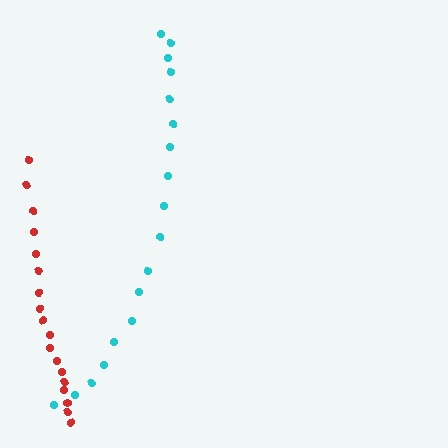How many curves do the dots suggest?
There are 2 distinct paths.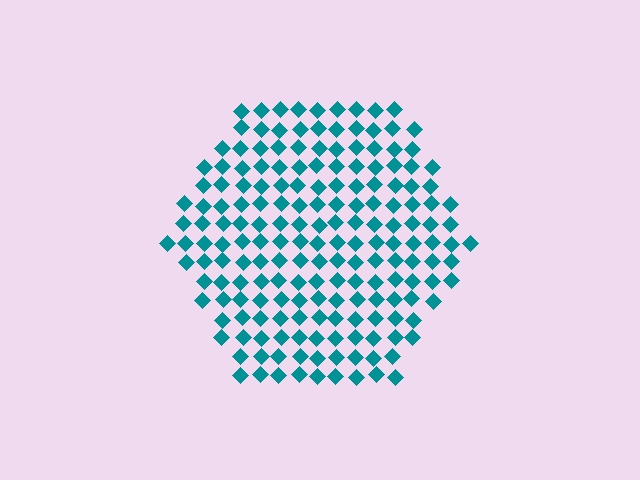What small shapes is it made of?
It is made of small diamonds.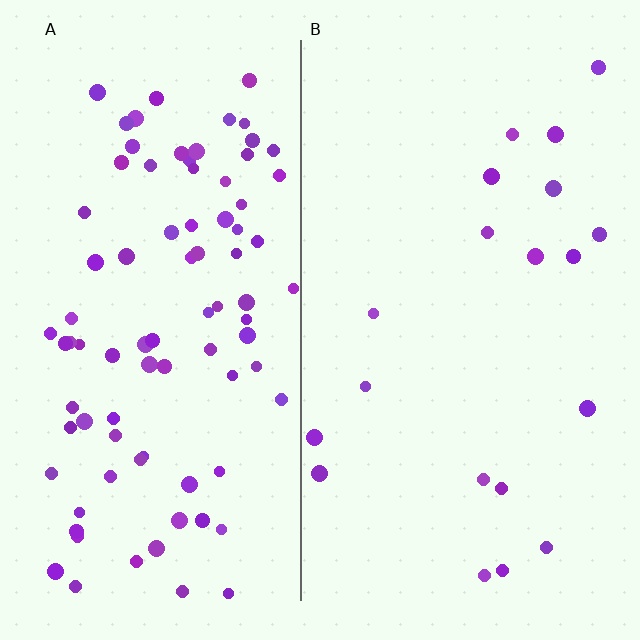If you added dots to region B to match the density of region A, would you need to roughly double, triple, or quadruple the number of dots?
Approximately quadruple.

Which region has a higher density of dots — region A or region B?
A (the left).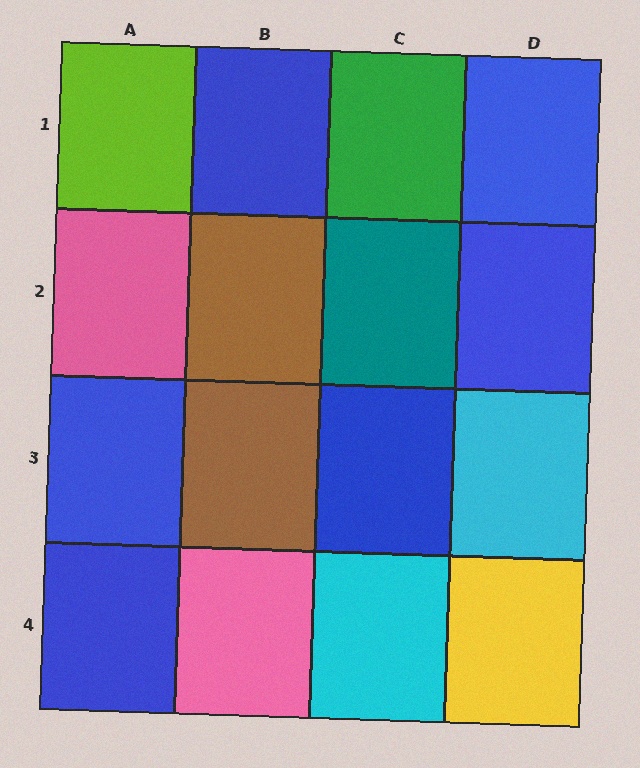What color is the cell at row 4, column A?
Blue.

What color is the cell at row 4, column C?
Cyan.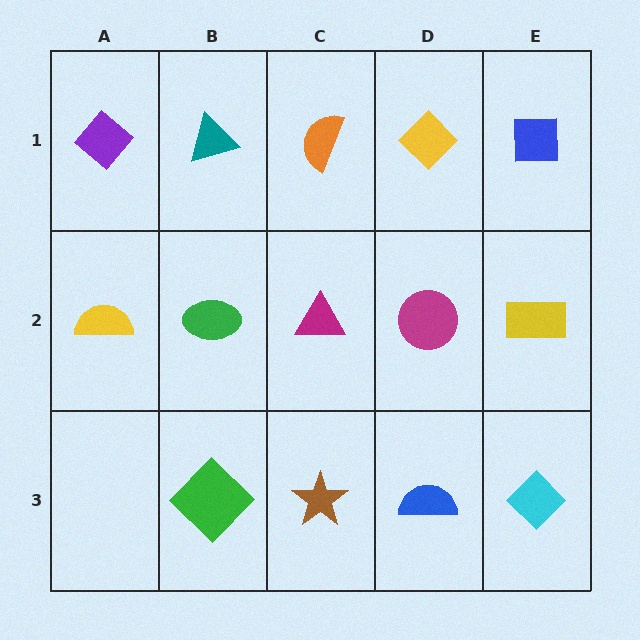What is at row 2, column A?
A yellow semicircle.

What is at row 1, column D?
A yellow diamond.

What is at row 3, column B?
A green diamond.